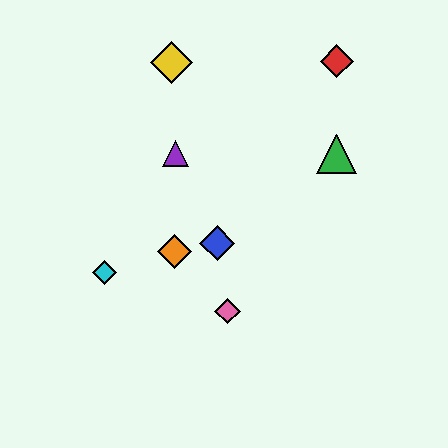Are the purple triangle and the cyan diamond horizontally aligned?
No, the purple triangle is at y≈154 and the cyan diamond is at y≈273.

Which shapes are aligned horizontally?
The green triangle, the purple triangle are aligned horizontally.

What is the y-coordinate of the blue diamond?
The blue diamond is at y≈243.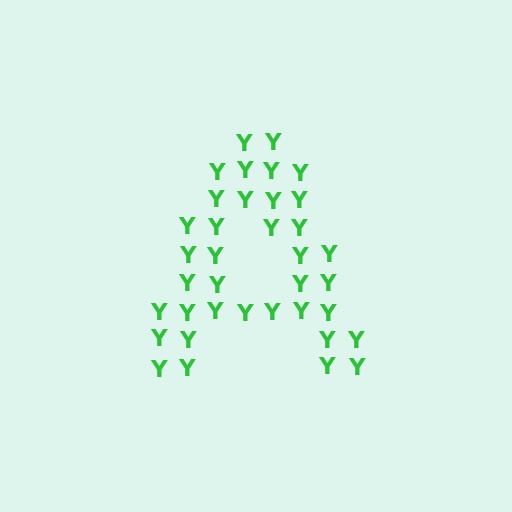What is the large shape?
The large shape is the letter A.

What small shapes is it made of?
It is made of small letter Y's.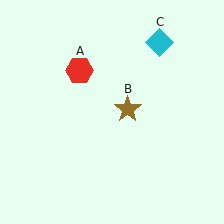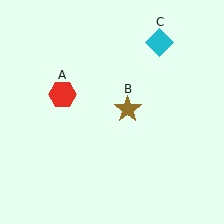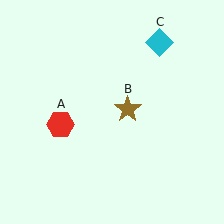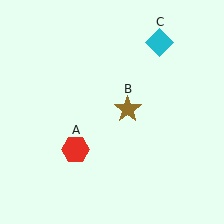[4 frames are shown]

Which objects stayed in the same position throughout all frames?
Brown star (object B) and cyan diamond (object C) remained stationary.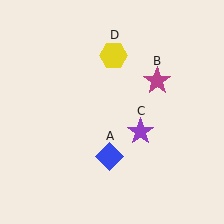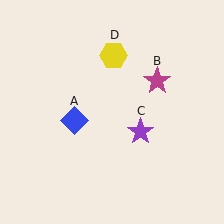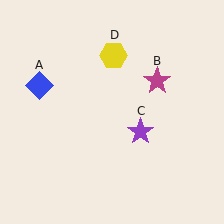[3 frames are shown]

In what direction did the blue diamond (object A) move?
The blue diamond (object A) moved up and to the left.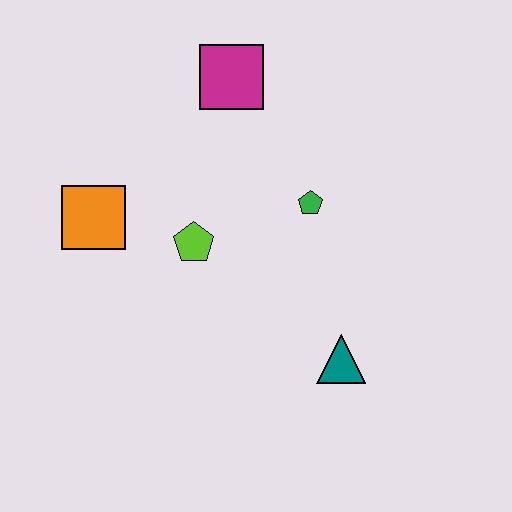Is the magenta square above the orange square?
Yes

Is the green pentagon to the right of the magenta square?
Yes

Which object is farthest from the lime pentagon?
The teal triangle is farthest from the lime pentagon.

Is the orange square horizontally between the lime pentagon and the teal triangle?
No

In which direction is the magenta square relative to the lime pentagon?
The magenta square is above the lime pentagon.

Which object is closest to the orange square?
The lime pentagon is closest to the orange square.